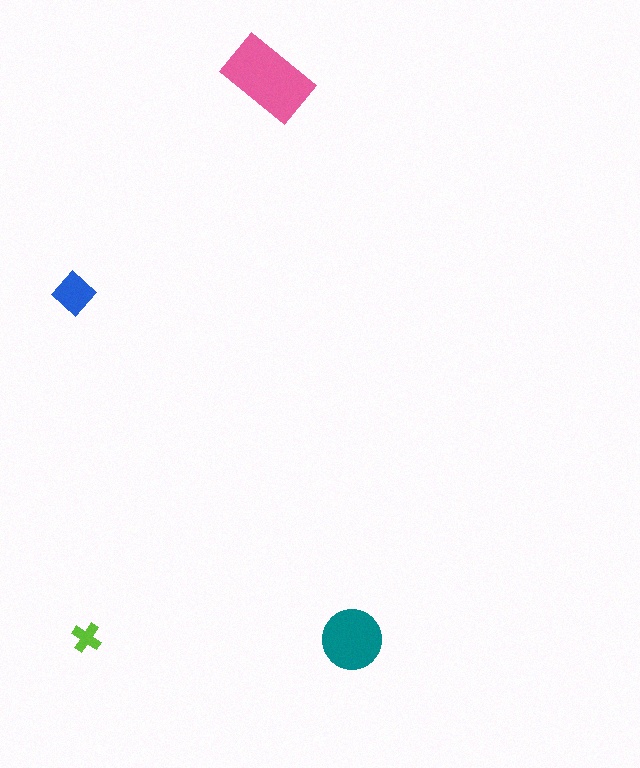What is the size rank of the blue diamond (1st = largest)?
3rd.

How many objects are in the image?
There are 4 objects in the image.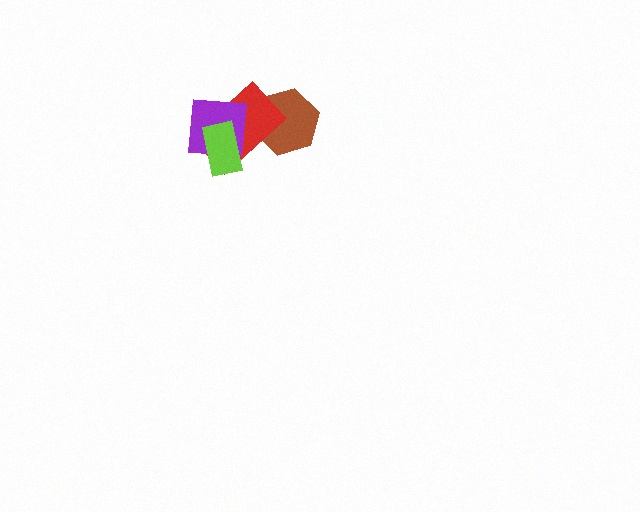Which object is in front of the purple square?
The lime rectangle is in front of the purple square.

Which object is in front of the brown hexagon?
The red rectangle is in front of the brown hexagon.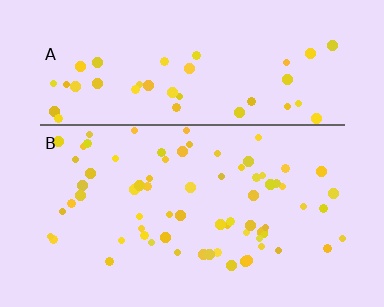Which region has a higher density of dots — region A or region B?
B (the bottom).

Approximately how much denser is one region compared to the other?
Approximately 1.5× — region B over region A.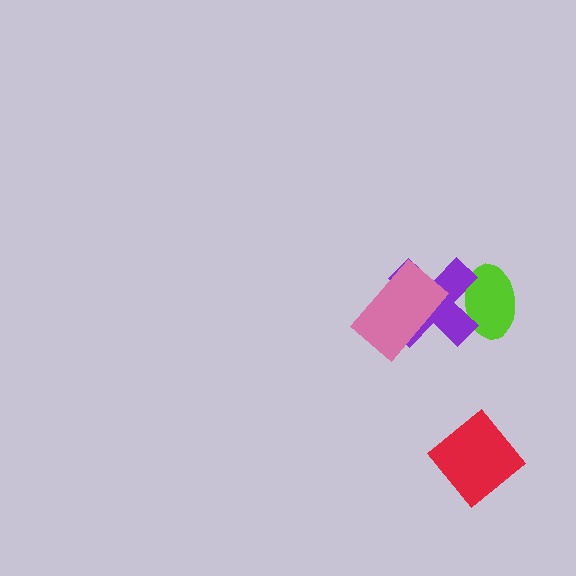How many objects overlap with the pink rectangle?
1 object overlaps with the pink rectangle.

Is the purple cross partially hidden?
Yes, it is partially covered by another shape.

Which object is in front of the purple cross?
The pink rectangle is in front of the purple cross.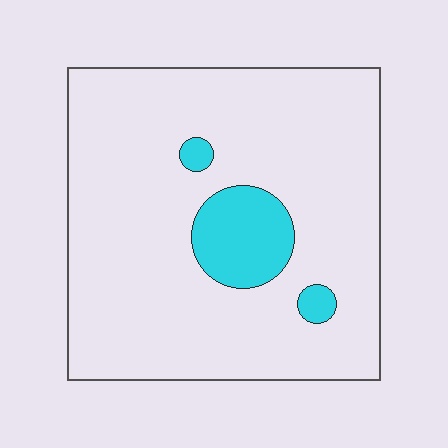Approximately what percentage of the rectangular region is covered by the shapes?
Approximately 10%.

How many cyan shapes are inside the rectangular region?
3.